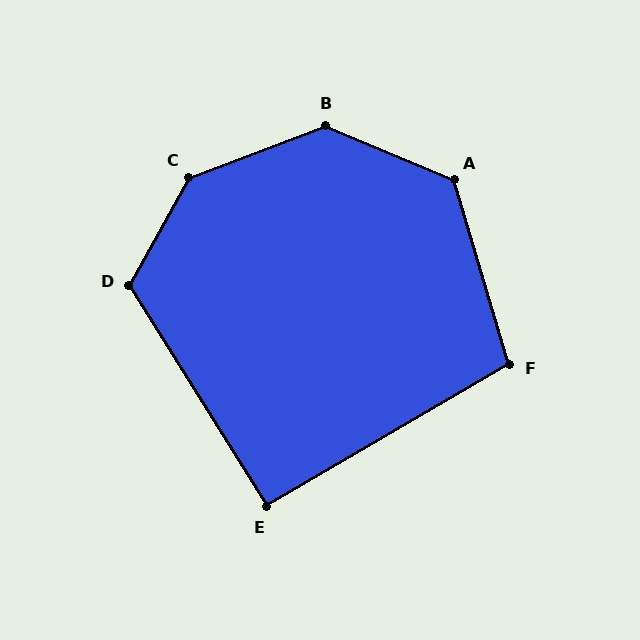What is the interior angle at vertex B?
Approximately 137 degrees (obtuse).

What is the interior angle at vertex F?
Approximately 104 degrees (obtuse).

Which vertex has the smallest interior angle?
E, at approximately 91 degrees.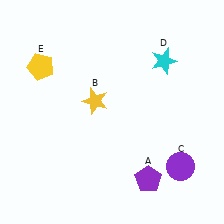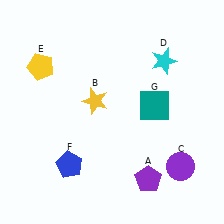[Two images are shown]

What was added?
A blue pentagon (F), a teal square (G) were added in Image 2.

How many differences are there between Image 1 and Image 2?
There are 2 differences between the two images.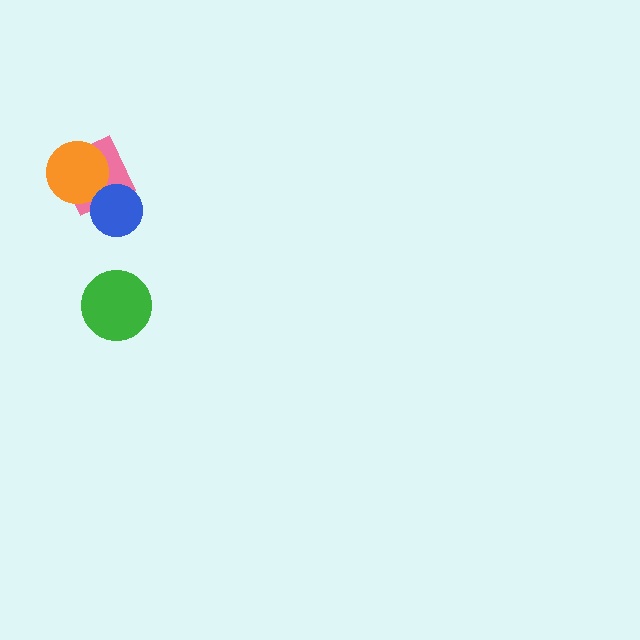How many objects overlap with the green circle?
0 objects overlap with the green circle.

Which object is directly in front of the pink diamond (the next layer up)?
The orange circle is directly in front of the pink diamond.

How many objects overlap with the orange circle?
1 object overlaps with the orange circle.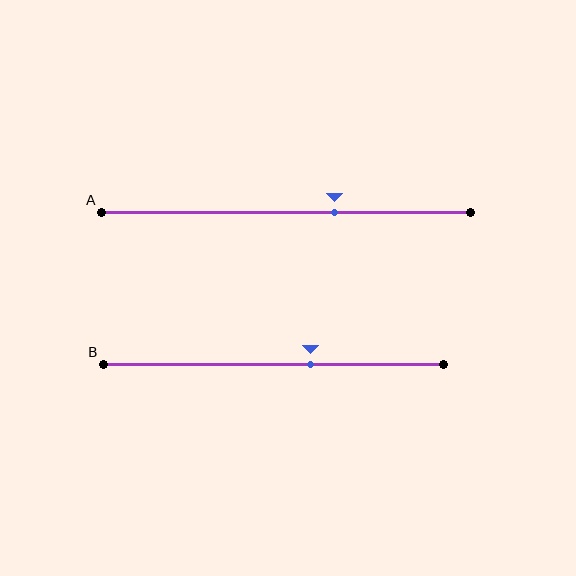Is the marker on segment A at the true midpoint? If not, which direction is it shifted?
No, the marker on segment A is shifted to the right by about 13% of the segment length.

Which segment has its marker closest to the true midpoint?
Segment B has its marker closest to the true midpoint.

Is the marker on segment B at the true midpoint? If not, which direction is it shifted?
No, the marker on segment B is shifted to the right by about 11% of the segment length.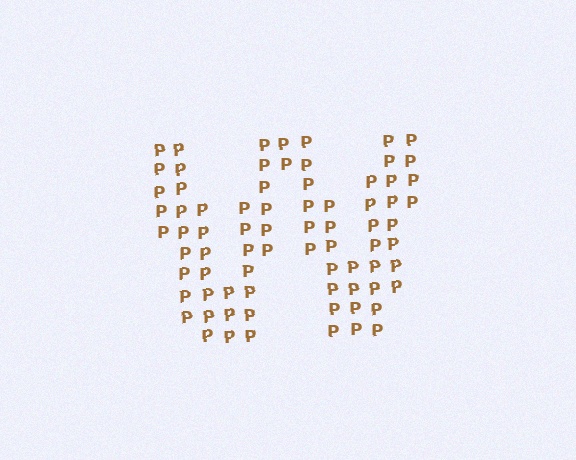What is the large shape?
The large shape is the letter W.